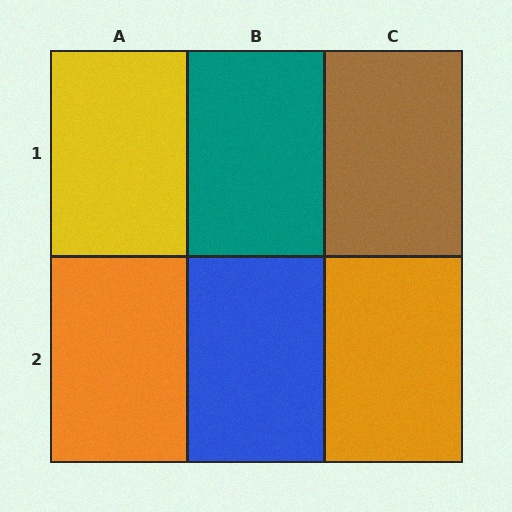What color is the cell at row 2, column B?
Blue.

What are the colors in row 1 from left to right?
Yellow, teal, brown.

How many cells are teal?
1 cell is teal.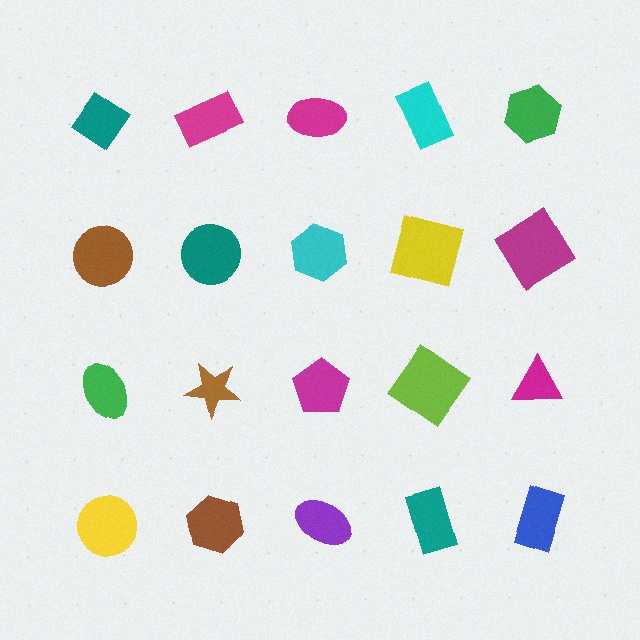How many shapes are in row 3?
5 shapes.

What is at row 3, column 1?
A green ellipse.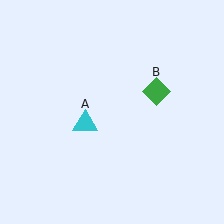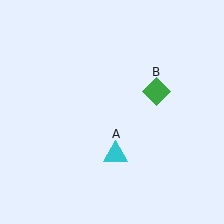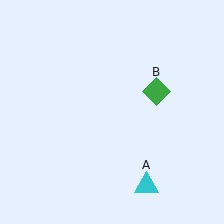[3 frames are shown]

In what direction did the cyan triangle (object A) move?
The cyan triangle (object A) moved down and to the right.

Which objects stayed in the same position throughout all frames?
Green diamond (object B) remained stationary.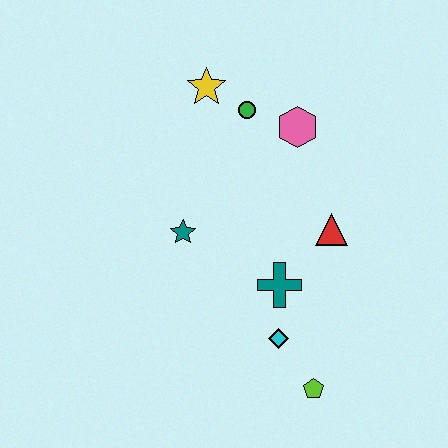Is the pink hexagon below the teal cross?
No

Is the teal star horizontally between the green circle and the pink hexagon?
No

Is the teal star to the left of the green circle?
Yes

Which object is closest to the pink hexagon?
The green circle is closest to the pink hexagon.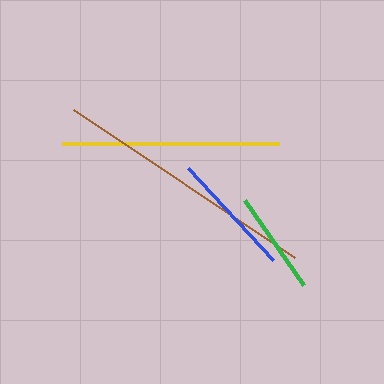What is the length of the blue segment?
The blue segment is approximately 125 pixels long.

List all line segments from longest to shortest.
From longest to shortest: brown, yellow, blue, green.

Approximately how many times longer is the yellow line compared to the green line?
The yellow line is approximately 2.1 times the length of the green line.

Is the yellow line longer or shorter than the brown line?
The brown line is longer than the yellow line.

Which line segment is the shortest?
The green line is the shortest at approximately 104 pixels.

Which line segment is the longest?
The brown line is the longest at approximately 266 pixels.